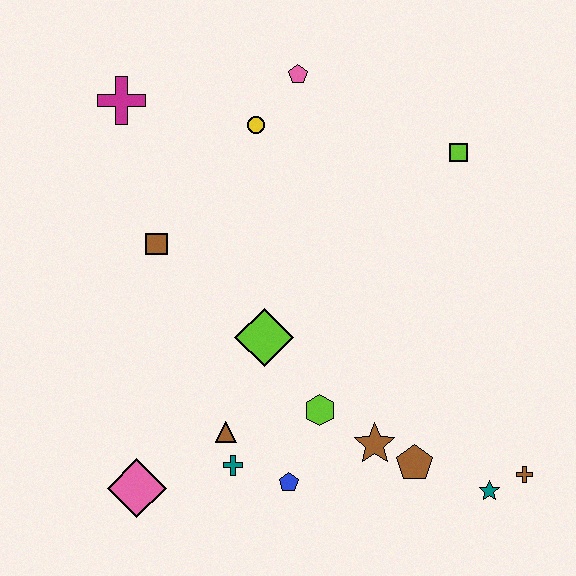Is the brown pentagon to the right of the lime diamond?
Yes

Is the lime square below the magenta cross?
Yes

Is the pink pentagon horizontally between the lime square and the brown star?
No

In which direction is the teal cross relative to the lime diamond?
The teal cross is below the lime diamond.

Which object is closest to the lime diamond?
The lime hexagon is closest to the lime diamond.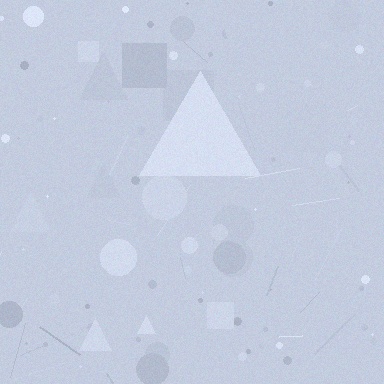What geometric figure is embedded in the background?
A triangle is embedded in the background.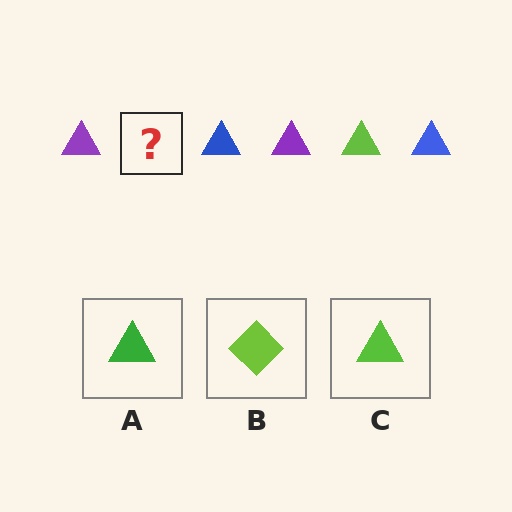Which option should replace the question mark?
Option C.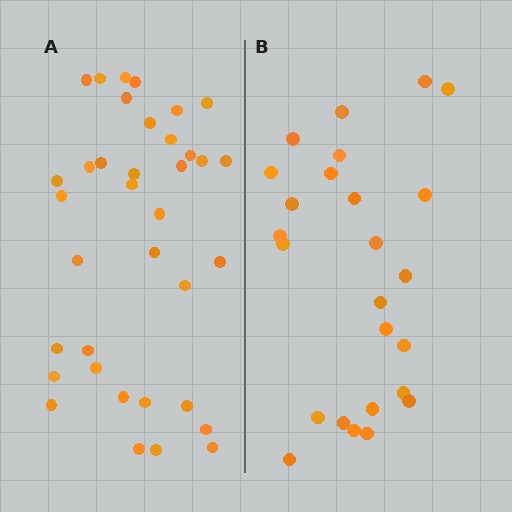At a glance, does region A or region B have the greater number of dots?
Region A (the left region) has more dots.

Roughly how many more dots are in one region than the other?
Region A has roughly 12 or so more dots than region B.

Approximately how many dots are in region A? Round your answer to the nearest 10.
About 40 dots. (The exact count is 36, which rounds to 40.)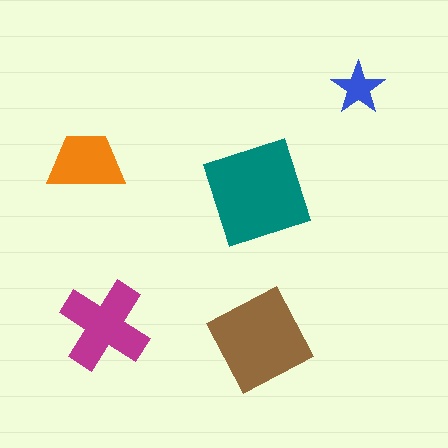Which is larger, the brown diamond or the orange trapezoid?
The brown diamond.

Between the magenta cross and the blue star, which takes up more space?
The magenta cross.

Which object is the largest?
The teal square.